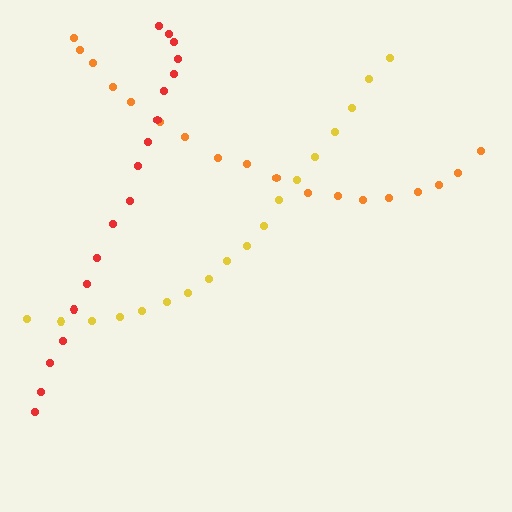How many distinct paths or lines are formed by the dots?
There are 3 distinct paths.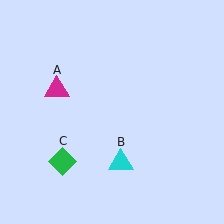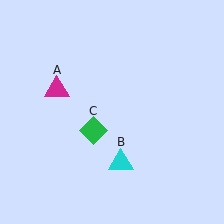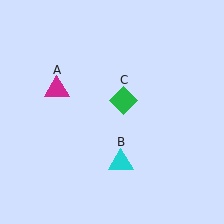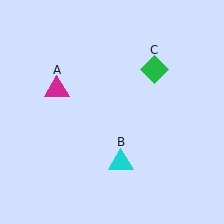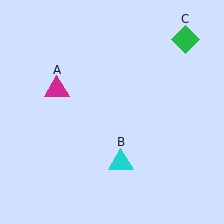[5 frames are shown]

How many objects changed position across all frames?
1 object changed position: green diamond (object C).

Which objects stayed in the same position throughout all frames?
Magenta triangle (object A) and cyan triangle (object B) remained stationary.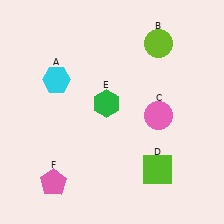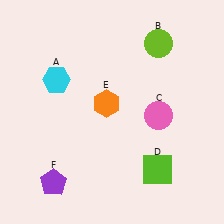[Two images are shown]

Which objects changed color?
E changed from green to orange. F changed from pink to purple.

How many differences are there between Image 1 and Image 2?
There are 2 differences between the two images.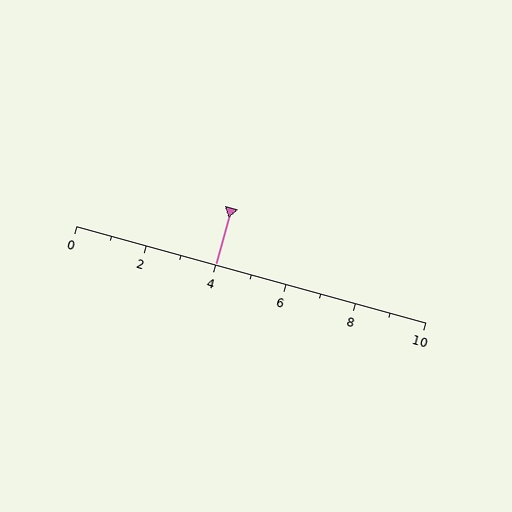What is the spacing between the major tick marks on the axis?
The major ticks are spaced 2 apart.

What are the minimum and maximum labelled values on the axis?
The axis runs from 0 to 10.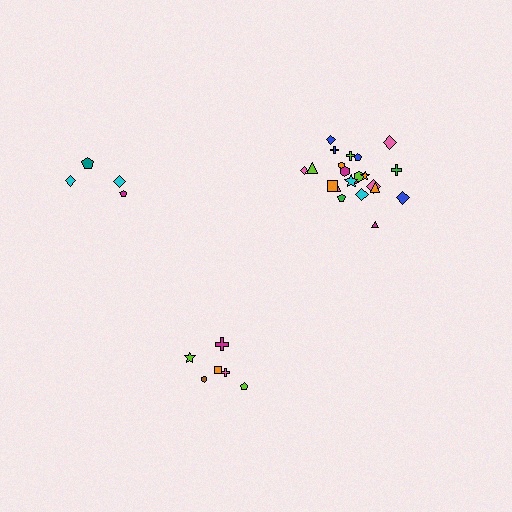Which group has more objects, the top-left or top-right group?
The top-right group.